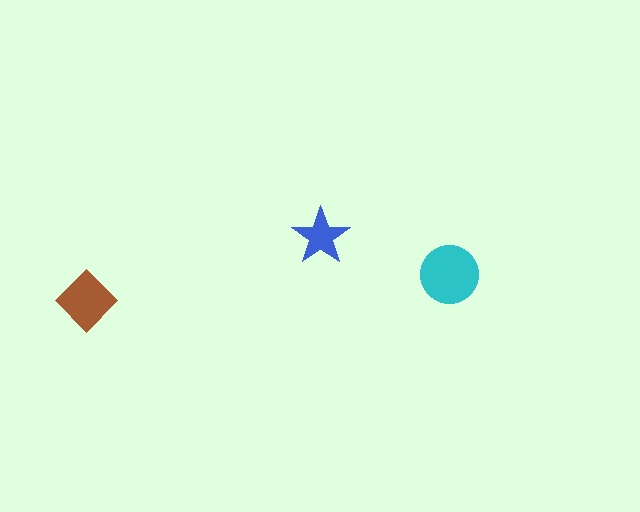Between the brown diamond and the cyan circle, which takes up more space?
The cyan circle.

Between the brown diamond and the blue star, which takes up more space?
The brown diamond.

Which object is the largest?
The cyan circle.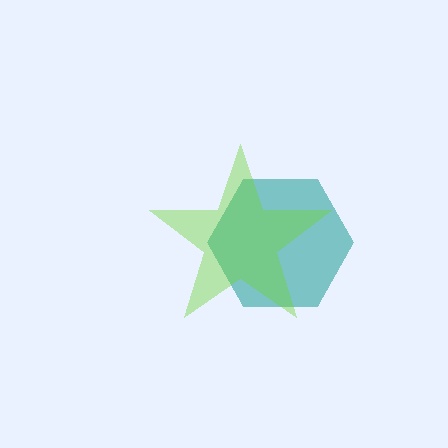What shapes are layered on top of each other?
The layered shapes are: a teal hexagon, a lime star.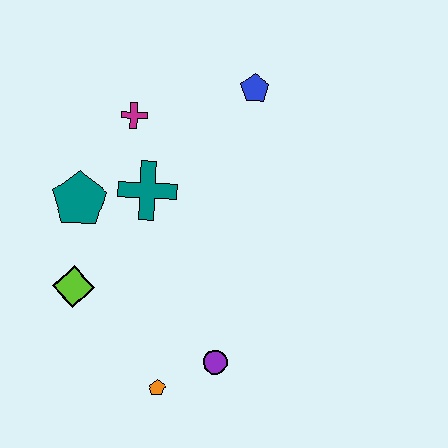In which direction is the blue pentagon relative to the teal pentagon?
The blue pentagon is to the right of the teal pentagon.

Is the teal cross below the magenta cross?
Yes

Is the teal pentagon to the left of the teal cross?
Yes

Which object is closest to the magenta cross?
The teal cross is closest to the magenta cross.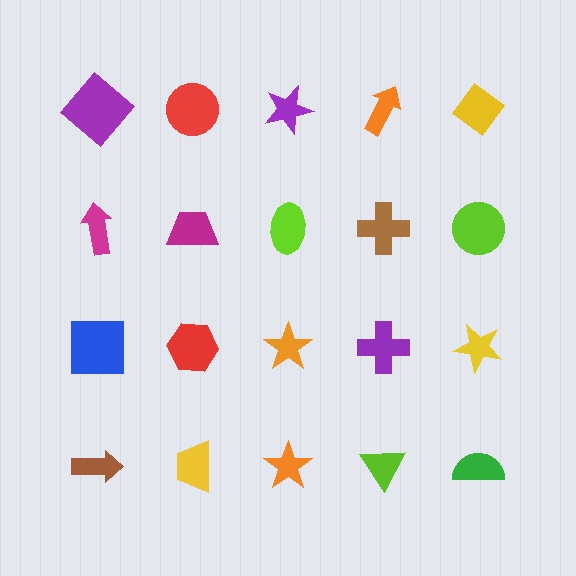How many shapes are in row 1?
5 shapes.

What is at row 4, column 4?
A lime triangle.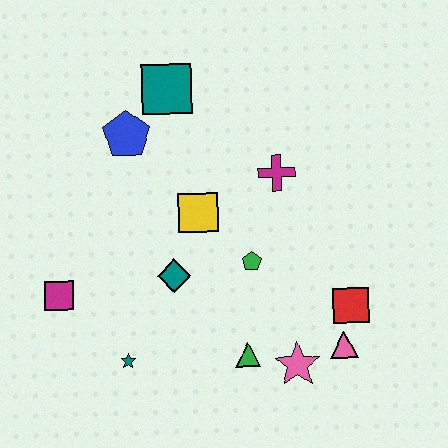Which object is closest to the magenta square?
The teal star is closest to the magenta square.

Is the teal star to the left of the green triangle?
Yes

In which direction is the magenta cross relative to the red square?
The magenta cross is above the red square.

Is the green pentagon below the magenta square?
No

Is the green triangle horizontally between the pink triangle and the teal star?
Yes